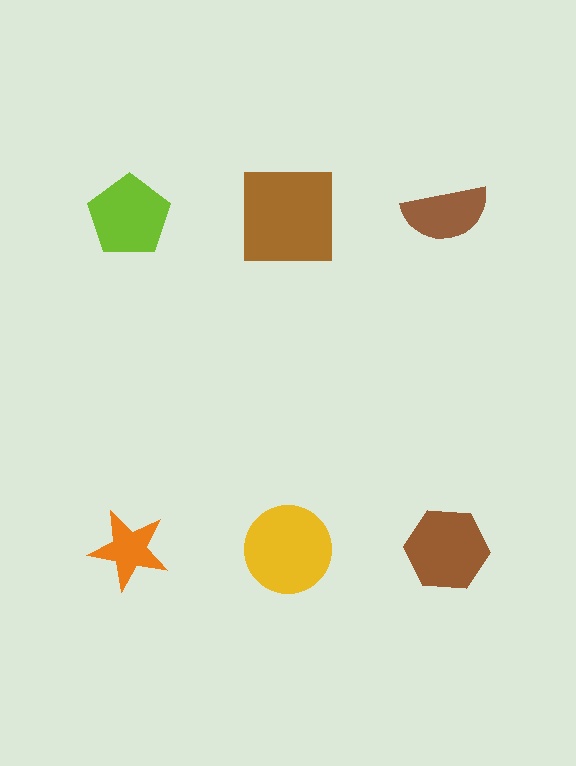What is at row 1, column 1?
A lime pentagon.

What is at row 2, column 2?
A yellow circle.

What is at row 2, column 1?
An orange star.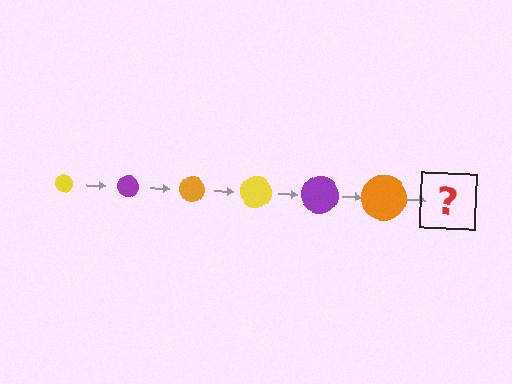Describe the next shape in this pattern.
It should be a yellow circle, larger than the previous one.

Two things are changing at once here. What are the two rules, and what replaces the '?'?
The two rules are that the circle grows larger each step and the color cycles through yellow, purple, and orange. The '?' should be a yellow circle, larger than the previous one.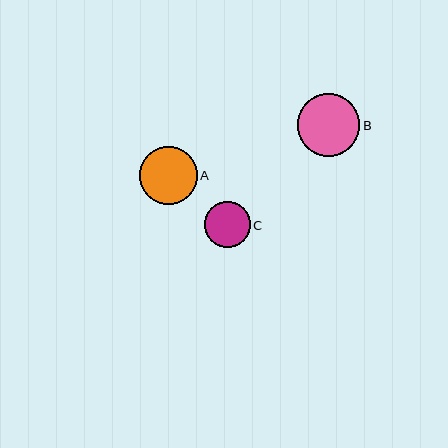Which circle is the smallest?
Circle C is the smallest with a size of approximately 46 pixels.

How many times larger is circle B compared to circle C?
Circle B is approximately 1.4 times the size of circle C.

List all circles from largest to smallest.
From largest to smallest: B, A, C.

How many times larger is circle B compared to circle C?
Circle B is approximately 1.4 times the size of circle C.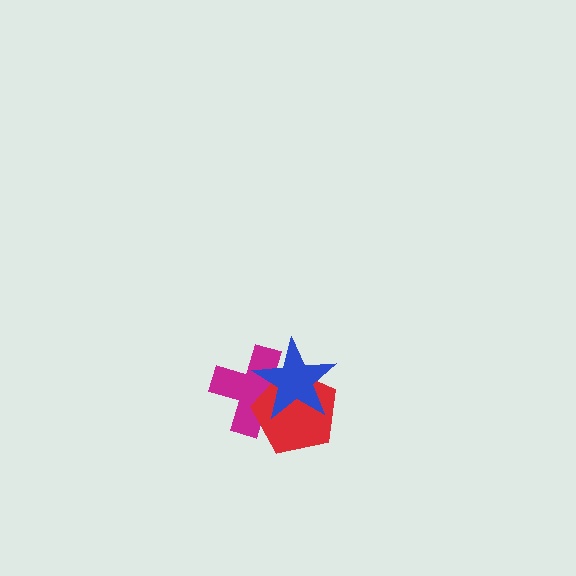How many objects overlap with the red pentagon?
2 objects overlap with the red pentagon.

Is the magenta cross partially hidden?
Yes, it is partially covered by another shape.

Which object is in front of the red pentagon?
The blue star is in front of the red pentagon.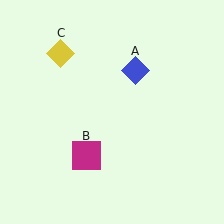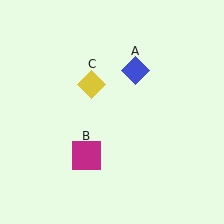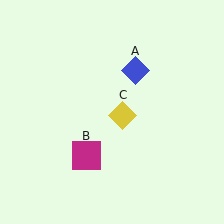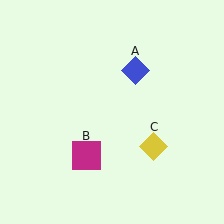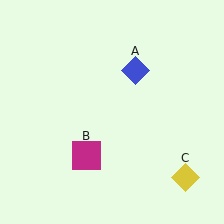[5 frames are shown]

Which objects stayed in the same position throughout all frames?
Blue diamond (object A) and magenta square (object B) remained stationary.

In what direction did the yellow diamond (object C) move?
The yellow diamond (object C) moved down and to the right.